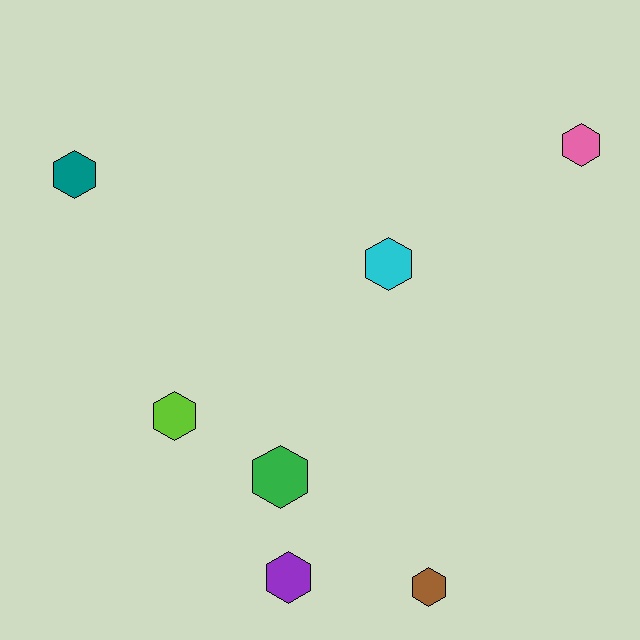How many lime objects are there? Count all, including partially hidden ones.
There is 1 lime object.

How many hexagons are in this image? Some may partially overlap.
There are 7 hexagons.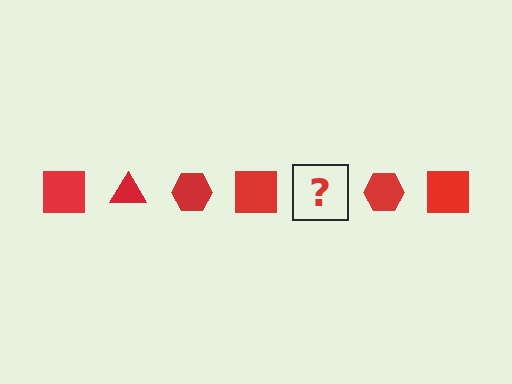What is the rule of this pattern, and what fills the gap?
The rule is that the pattern cycles through square, triangle, hexagon shapes in red. The gap should be filled with a red triangle.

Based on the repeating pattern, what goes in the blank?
The blank should be a red triangle.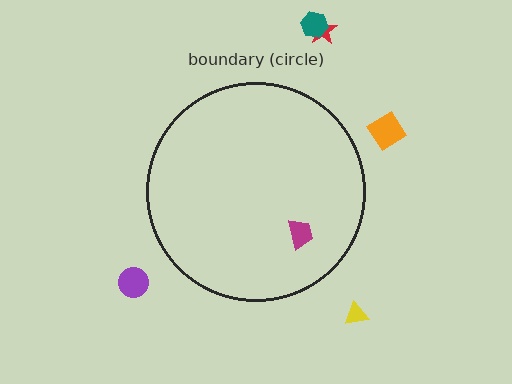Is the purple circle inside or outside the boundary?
Outside.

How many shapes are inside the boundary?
1 inside, 5 outside.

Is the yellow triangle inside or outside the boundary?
Outside.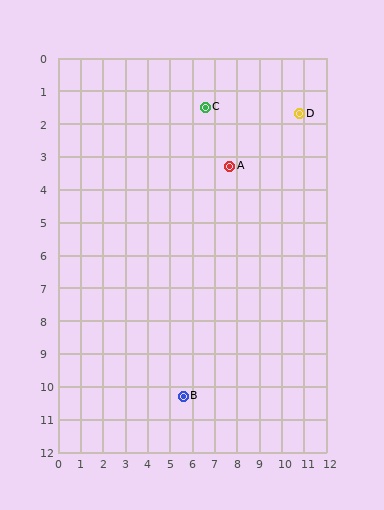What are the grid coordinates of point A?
Point A is at approximately (7.7, 3.3).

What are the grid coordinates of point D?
Point D is at approximately (10.8, 1.7).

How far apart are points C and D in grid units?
Points C and D are about 4.2 grid units apart.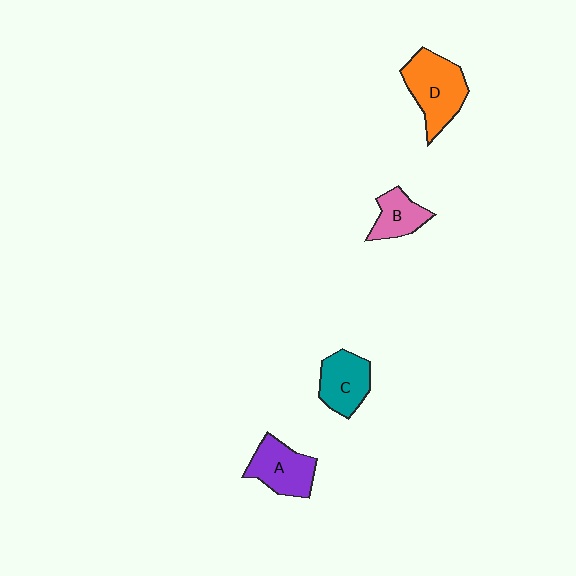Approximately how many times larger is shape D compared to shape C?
Approximately 1.3 times.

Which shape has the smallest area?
Shape B (pink).